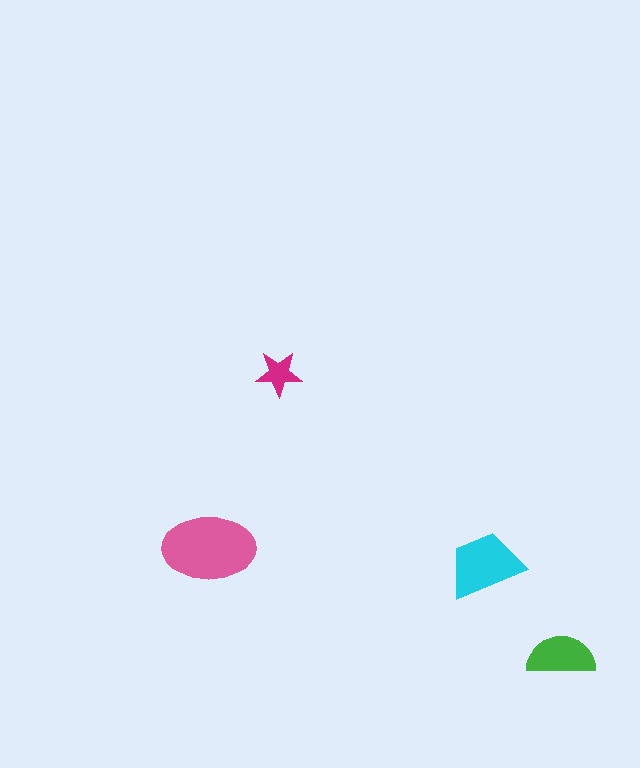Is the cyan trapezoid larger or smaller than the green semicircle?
Larger.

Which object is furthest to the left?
The pink ellipse is leftmost.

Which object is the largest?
The pink ellipse.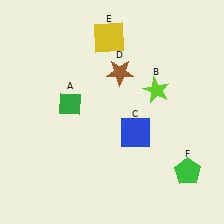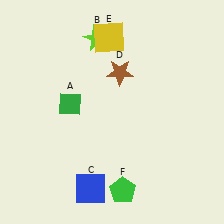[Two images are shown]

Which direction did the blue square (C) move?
The blue square (C) moved down.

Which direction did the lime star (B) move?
The lime star (B) moved left.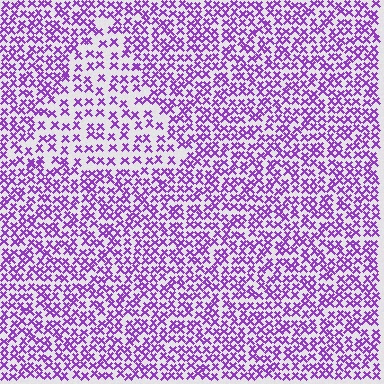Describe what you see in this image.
The image contains small purple elements arranged at two different densities. A triangle-shaped region is visible where the elements are less densely packed than the surrounding area.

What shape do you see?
I see a triangle.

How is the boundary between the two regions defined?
The boundary is defined by a change in element density (approximately 1.8x ratio). All elements are the same color, size, and shape.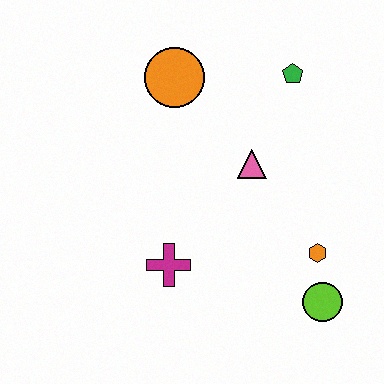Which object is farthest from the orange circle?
The lime circle is farthest from the orange circle.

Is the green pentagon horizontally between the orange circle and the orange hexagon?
Yes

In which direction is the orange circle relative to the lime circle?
The orange circle is above the lime circle.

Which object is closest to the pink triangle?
The green pentagon is closest to the pink triangle.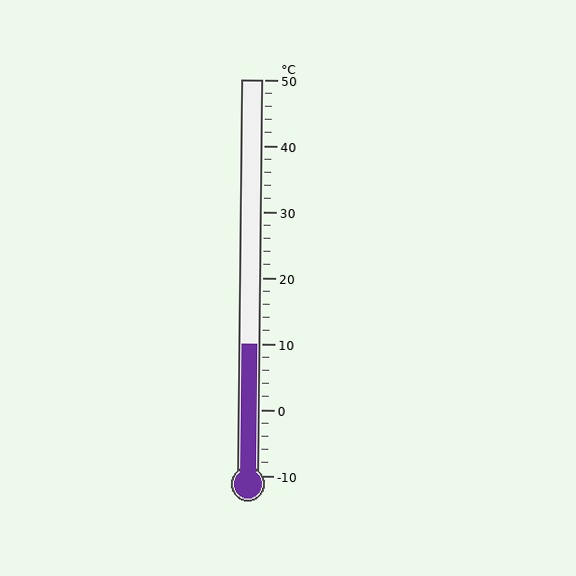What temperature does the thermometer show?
The thermometer shows approximately 10°C.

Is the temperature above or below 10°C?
The temperature is at 10°C.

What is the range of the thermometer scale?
The thermometer scale ranges from -10°C to 50°C.